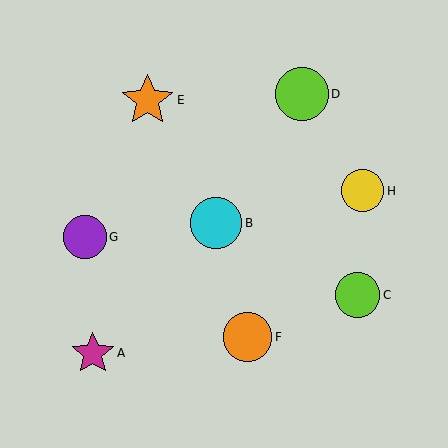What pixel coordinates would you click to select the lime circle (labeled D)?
Click at (302, 94) to select the lime circle D.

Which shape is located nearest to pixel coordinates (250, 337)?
The orange circle (labeled F) at (247, 337) is nearest to that location.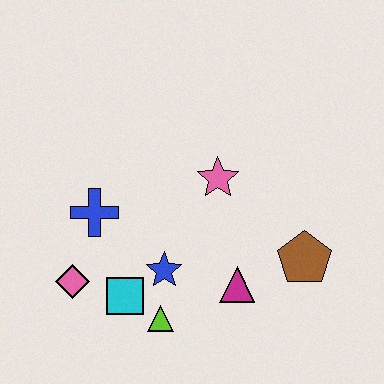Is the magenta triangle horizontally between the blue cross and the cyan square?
No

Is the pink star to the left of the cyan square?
No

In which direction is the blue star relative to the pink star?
The blue star is below the pink star.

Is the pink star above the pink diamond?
Yes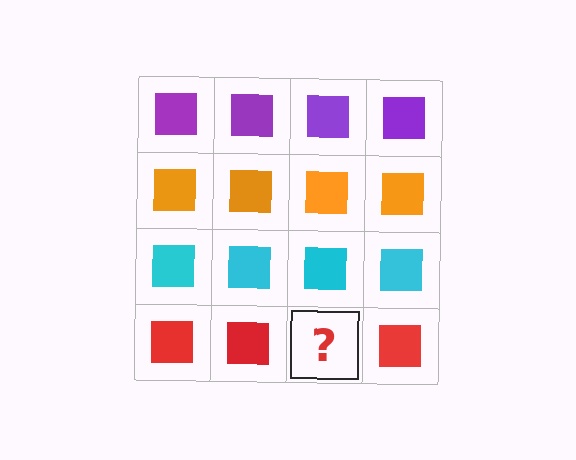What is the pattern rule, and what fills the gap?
The rule is that each row has a consistent color. The gap should be filled with a red square.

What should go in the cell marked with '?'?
The missing cell should contain a red square.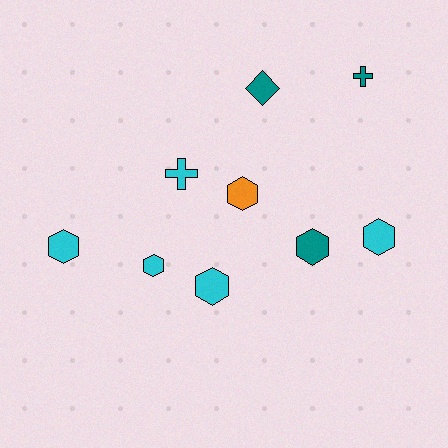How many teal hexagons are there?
There is 1 teal hexagon.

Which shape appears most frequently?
Hexagon, with 6 objects.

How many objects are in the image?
There are 9 objects.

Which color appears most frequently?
Cyan, with 5 objects.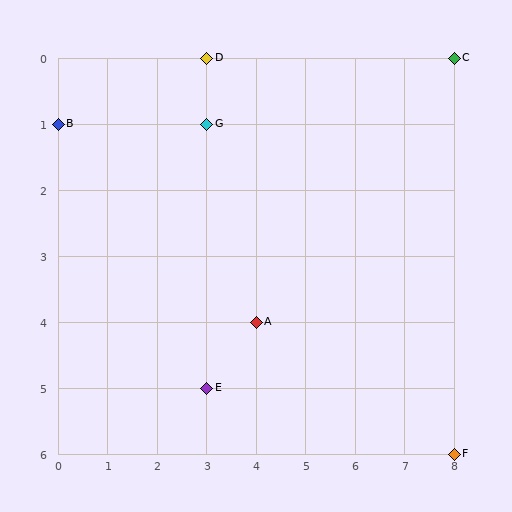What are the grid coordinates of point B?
Point B is at grid coordinates (0, 1).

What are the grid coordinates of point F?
Point F is at grid coordinates (8, 6).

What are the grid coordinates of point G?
Point G is at grid coordinates (3, 1).